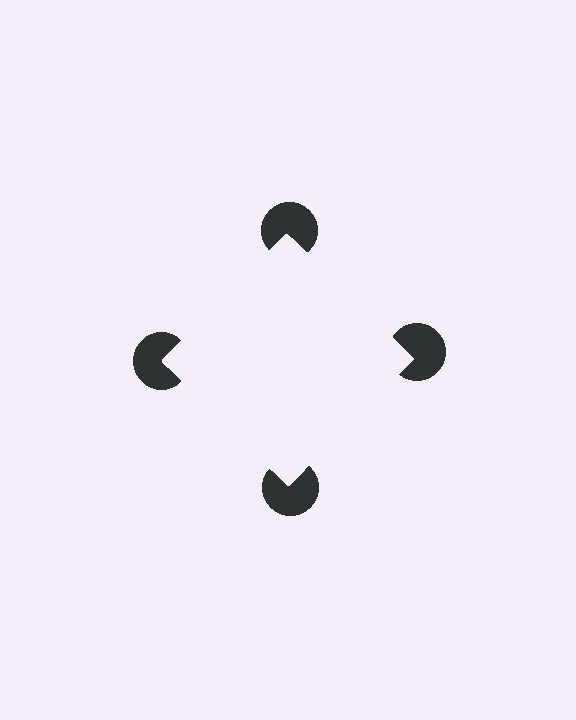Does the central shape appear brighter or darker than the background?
It typically appears slightly brighter than the background, even though no actual brightness change is drawn.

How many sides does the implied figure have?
4 sides.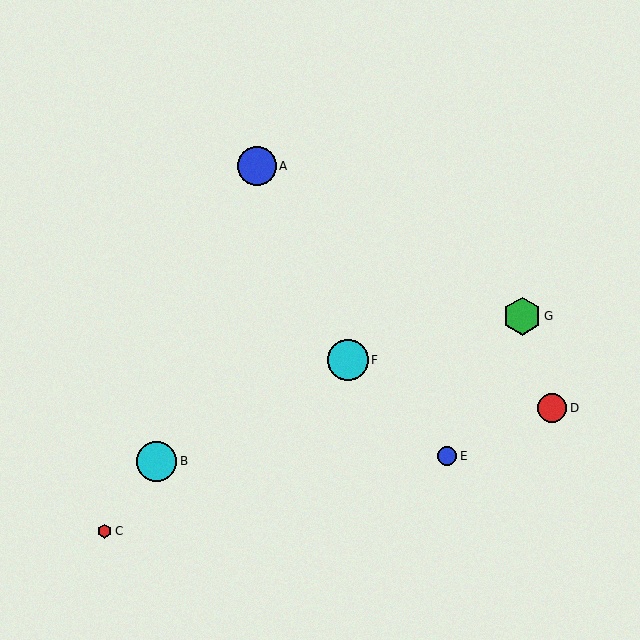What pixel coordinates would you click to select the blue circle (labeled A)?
Click at (257, 166) to select the blue circle A.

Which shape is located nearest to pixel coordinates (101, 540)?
The red hexagon (labeled C) at (105, 531) is nearest to that location.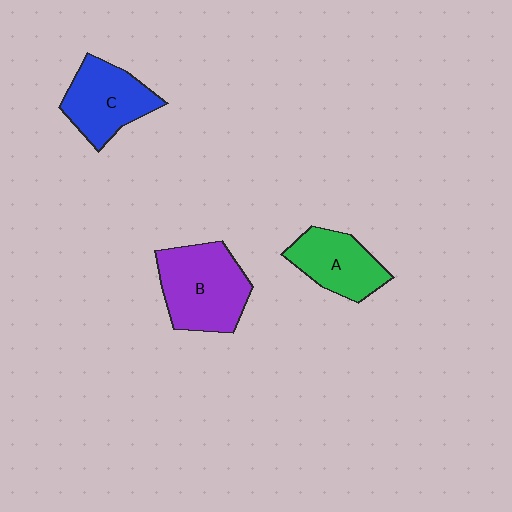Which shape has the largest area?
Shape B (purple).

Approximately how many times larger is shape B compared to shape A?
Approximately 1.4 times.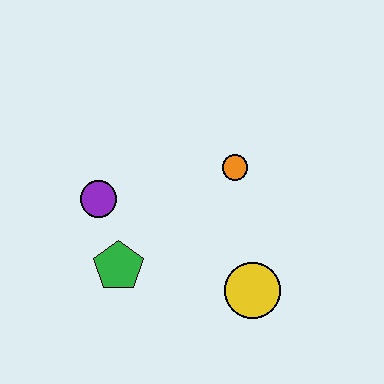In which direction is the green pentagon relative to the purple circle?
The green pentagon is below the purple circle.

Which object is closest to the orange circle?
The yellow circle is closest to the orange circle.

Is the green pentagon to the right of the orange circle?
No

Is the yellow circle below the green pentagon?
Yes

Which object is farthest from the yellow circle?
The purple circle is farthest from the yellow circle.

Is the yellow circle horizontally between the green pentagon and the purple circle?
No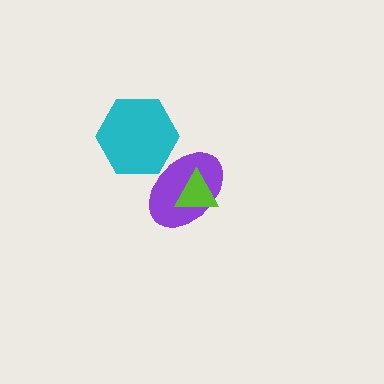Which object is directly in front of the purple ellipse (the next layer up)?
The cyan hexagon is directly in front of the purple ellipse.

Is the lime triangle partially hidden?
No, no other shape covers it.